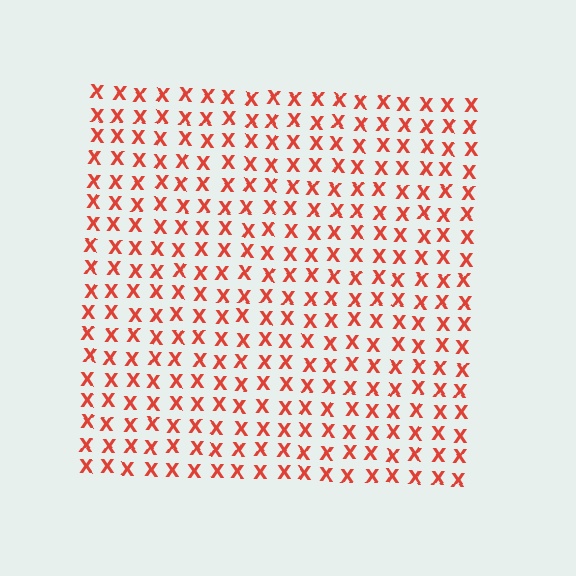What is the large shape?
The large shape is a square.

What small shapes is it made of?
It is made of small letter X's.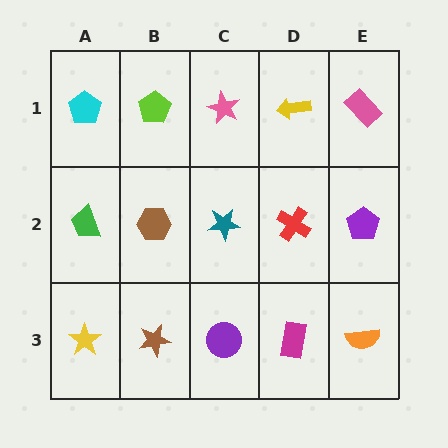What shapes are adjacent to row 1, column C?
A teal star (row 2, column C), a lime pentagon (row 1, column B), a yellow arrow (row 1, column D).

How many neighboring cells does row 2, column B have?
4.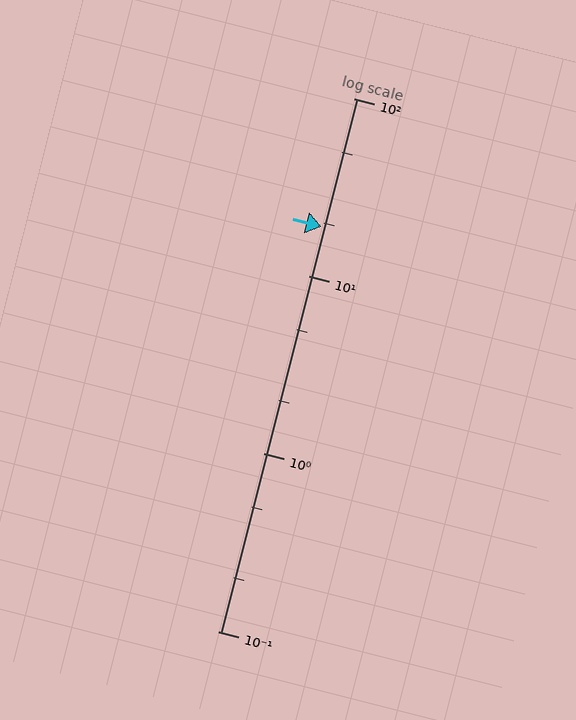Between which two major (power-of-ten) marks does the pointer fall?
The pointer is between 10 and 100.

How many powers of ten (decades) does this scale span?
The scale spans 3 decades, from 0.1 to 100.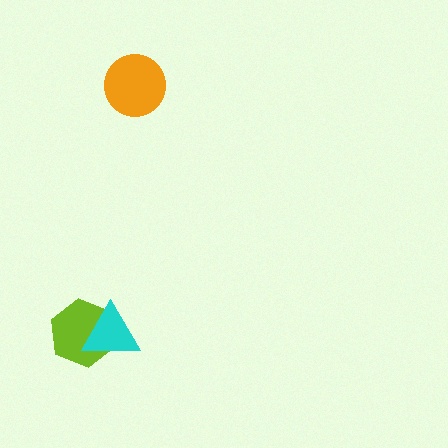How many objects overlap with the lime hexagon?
1 object overlaps with the lime hexagon.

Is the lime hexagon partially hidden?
Yes, it is partially covered by another shape.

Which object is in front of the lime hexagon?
The cyan triangle is in front of the lime hexagon.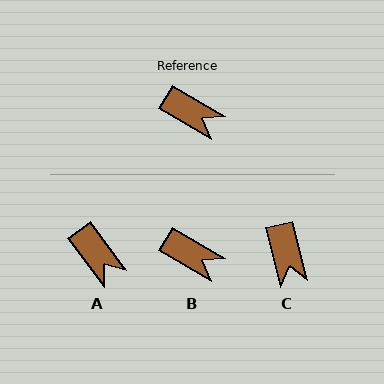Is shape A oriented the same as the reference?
No, it is off by about 23 degrees.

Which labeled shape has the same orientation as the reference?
B.